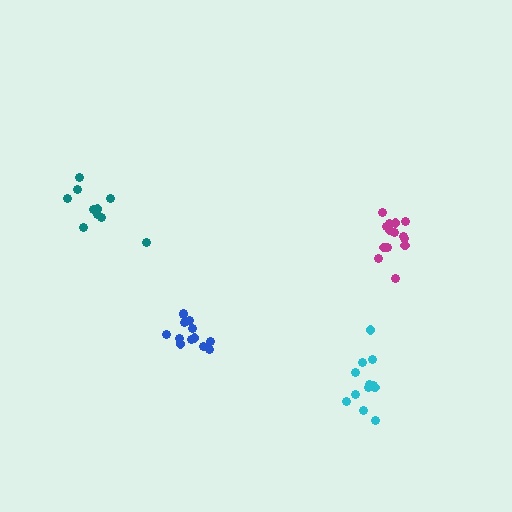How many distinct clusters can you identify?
There are 4 distinct clusters.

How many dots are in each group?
Group 1: 13 dots, Group 2: 10 dots, Group 3: 14 dots, Group 4: 12 dots (49 total).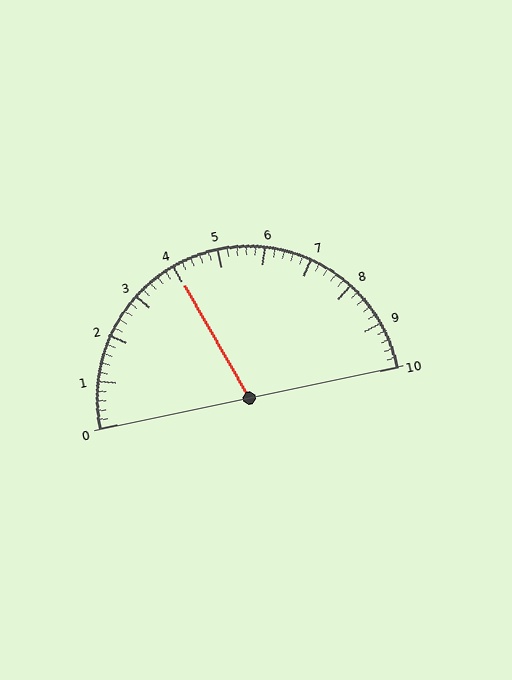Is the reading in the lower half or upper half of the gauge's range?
The reading is in the lower half of the range (0 to 10).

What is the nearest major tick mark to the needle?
The nearest major tick mark is 4.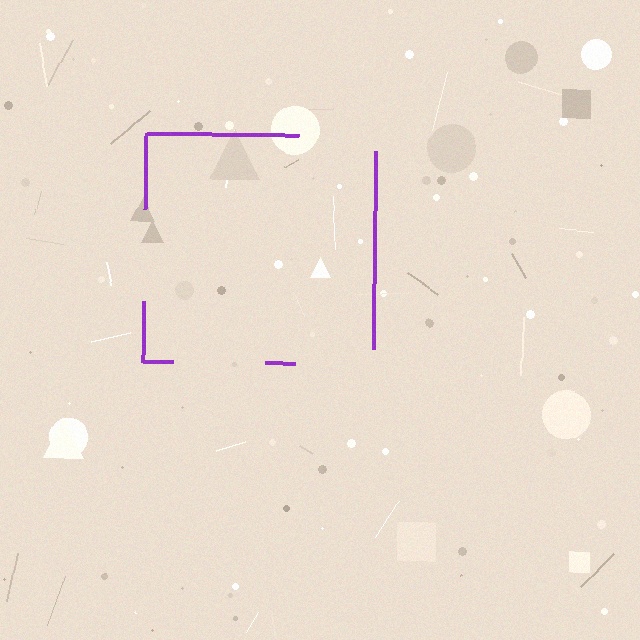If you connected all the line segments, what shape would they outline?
They would outline a square.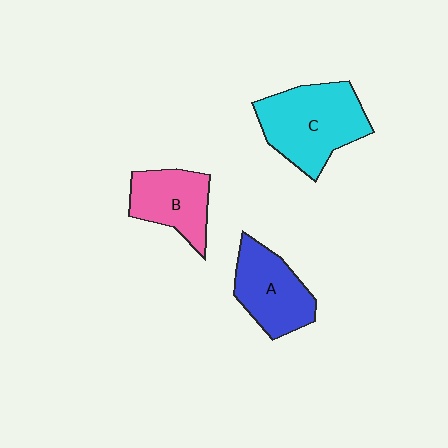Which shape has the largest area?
Shape C (cyan).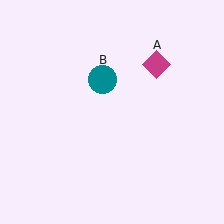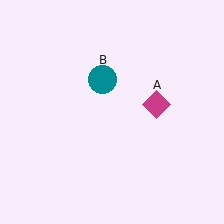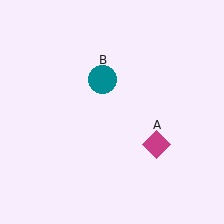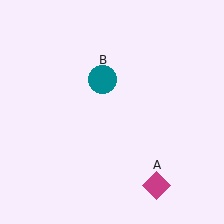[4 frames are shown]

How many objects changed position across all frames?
1 object changed position: magenta diamond (object A).